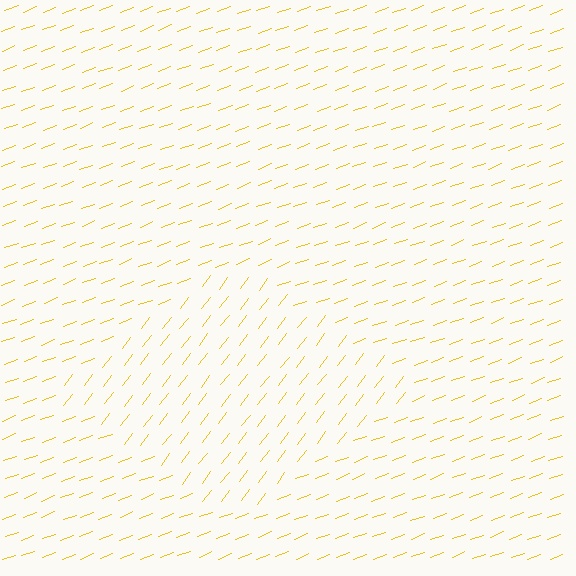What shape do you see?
I see a diamond.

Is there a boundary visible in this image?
Yes, there is a texture boundary formed by a change in line orientation.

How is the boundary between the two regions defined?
The boundary is defined purely by a change in line orientation (approximately 32 degrees difference). All lines are the same color and thickness.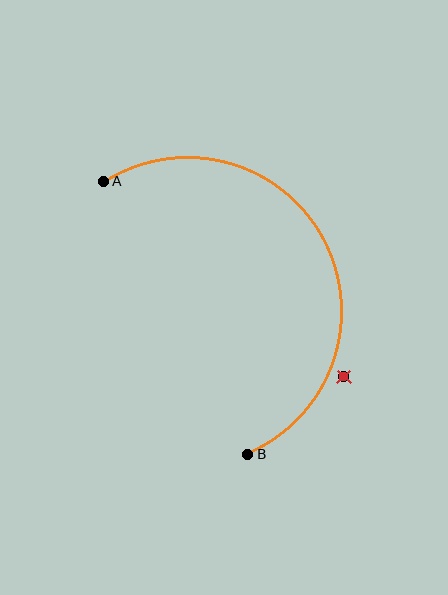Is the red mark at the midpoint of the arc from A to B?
No — the red mark does not lie on the arc at all. It sits slightly outside the curve.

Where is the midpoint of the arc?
The arc midpoint is the point on the curve farthest from the straight line joining A and B. It sits to the right of that line.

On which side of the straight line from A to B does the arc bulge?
The arc bulges to the right of the straight line connecting A and B.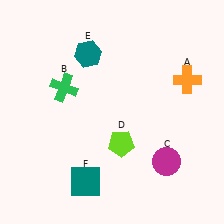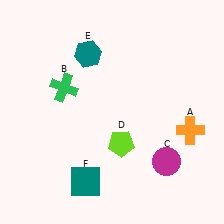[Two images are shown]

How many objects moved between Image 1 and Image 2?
1 object moved between the two images.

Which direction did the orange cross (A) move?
The orange cross (A) moved down.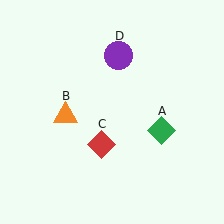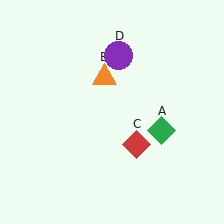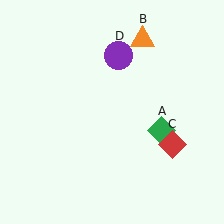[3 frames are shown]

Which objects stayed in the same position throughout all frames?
Green diamond (object A) and purple circle (object D) remained stationary.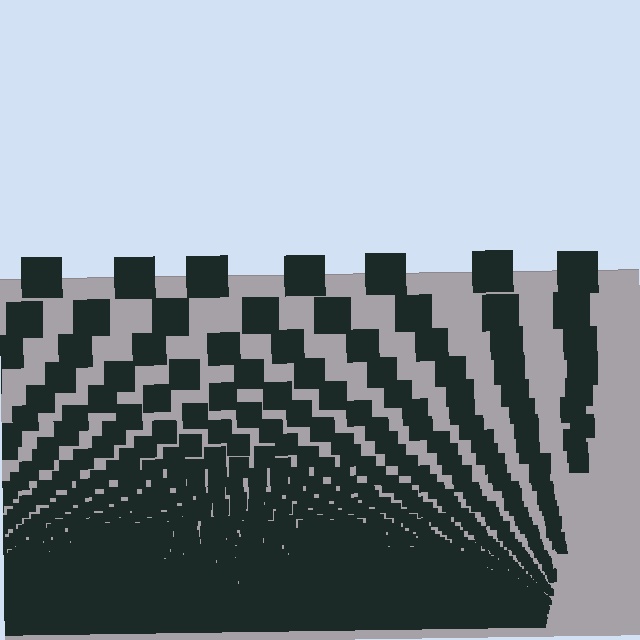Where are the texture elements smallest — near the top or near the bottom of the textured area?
Near the bottom.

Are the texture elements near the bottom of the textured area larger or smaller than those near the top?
Smaller. The gradient is inverted — elements near the bottom are smaller and denser.